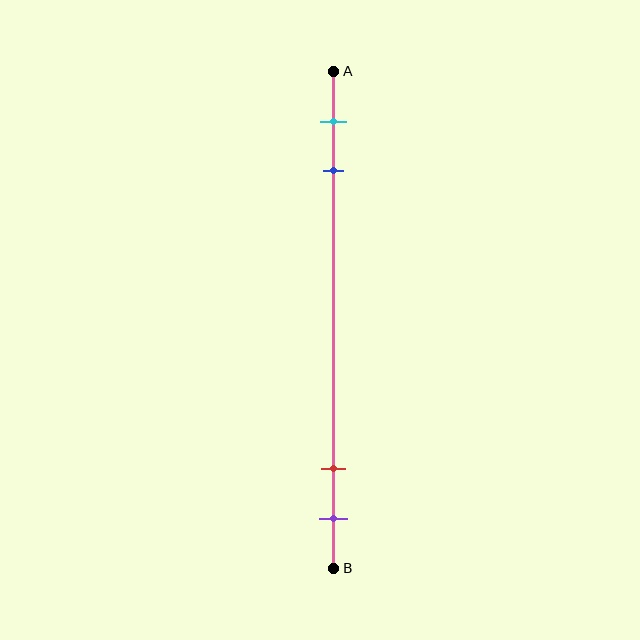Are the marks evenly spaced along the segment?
No, the marks are not evenly spaced.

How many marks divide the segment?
There are 4 marks dividing the segment.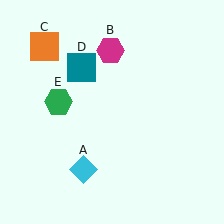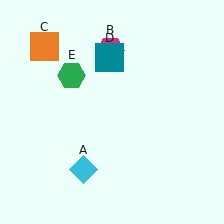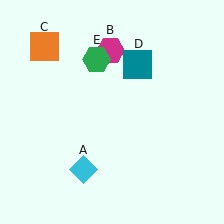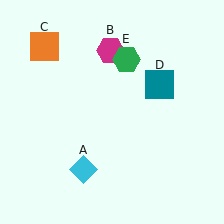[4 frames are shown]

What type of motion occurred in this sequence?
The teal square (object D), green hexagon (object E) rotated clockwise around the center of the scene.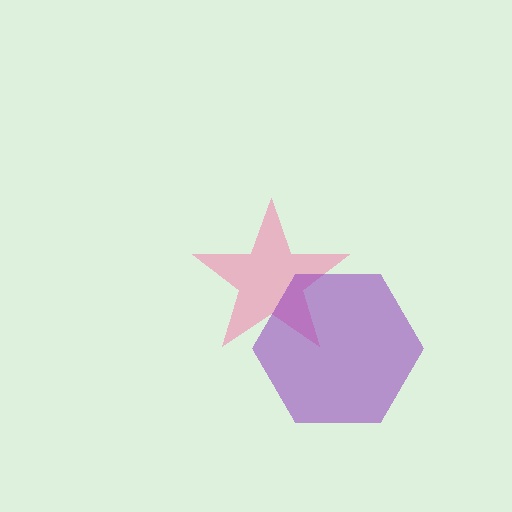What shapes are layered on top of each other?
The layered shapes are: a pink star, a purple hexagon.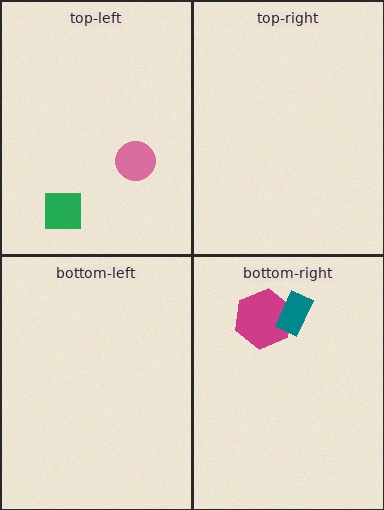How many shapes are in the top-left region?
2.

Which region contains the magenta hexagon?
The bottom-right region.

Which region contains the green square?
The top-left region.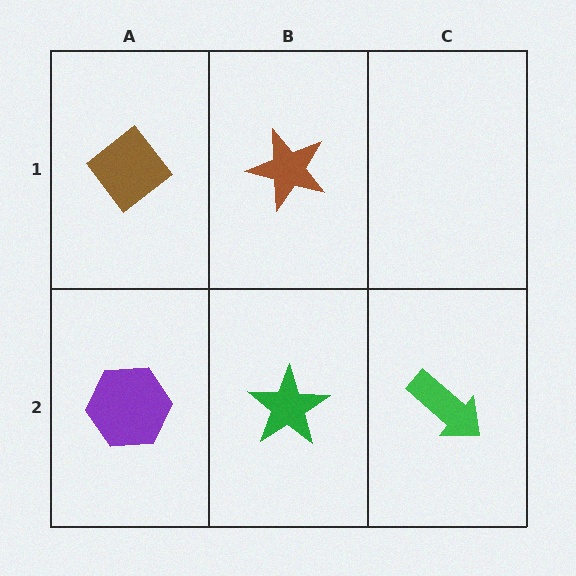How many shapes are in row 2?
3 shapes.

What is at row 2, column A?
A purple hexagon.